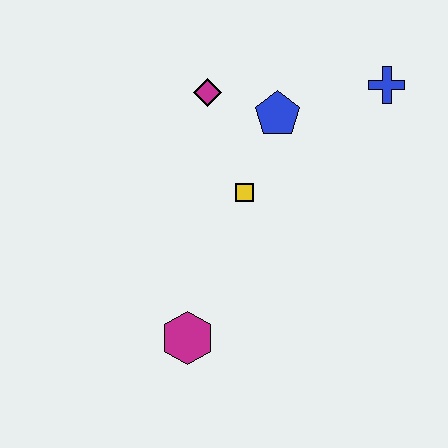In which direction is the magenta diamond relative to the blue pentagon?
The magenta diamond is to the left of the blue pentagon.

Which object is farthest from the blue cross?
The magenta hexagon is farthest from the blue cross.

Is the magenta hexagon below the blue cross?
Yes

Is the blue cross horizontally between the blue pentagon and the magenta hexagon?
No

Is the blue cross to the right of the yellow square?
Yes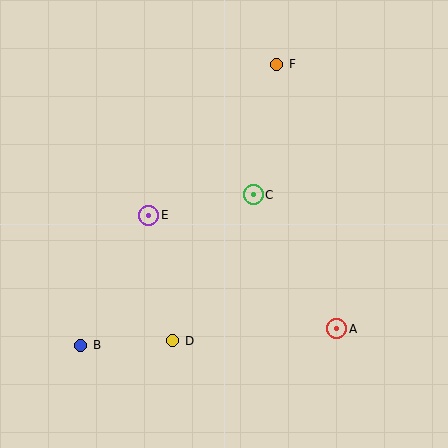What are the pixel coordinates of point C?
Point C is at (253, 195).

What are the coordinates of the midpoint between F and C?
The midpoint between F and C is at (265, 130).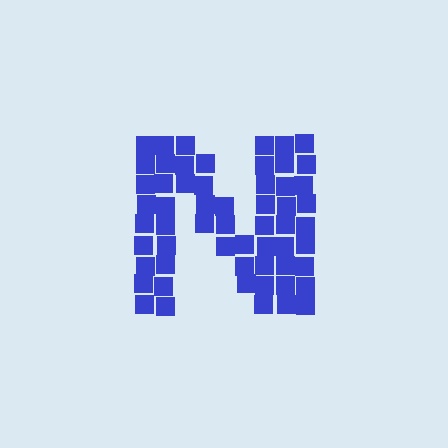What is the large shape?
The large shape is the letter N.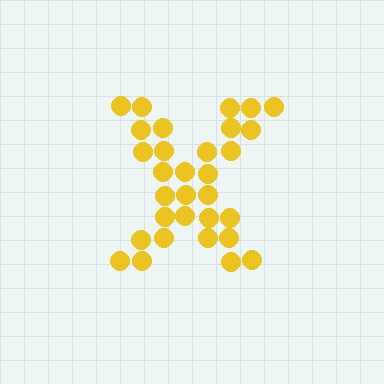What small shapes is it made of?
It is made of small circles.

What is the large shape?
The large shape is the letter X.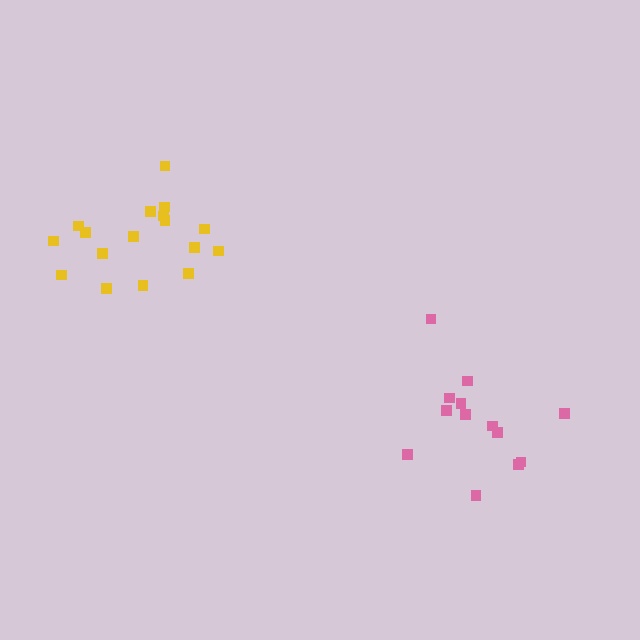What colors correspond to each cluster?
The clusters are colored: yellow, pink.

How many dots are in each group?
Group 1: 17 dots, Group 2: 13 dots (30 total).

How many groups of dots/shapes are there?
There are 2 groups.